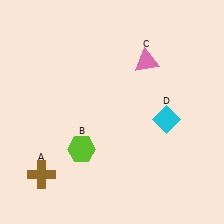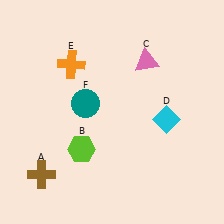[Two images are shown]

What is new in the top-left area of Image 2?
An orange cross (E) was added in the top-left area of Image 2.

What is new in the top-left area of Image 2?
A teal circle (F) was added in the top-left area of Image 2.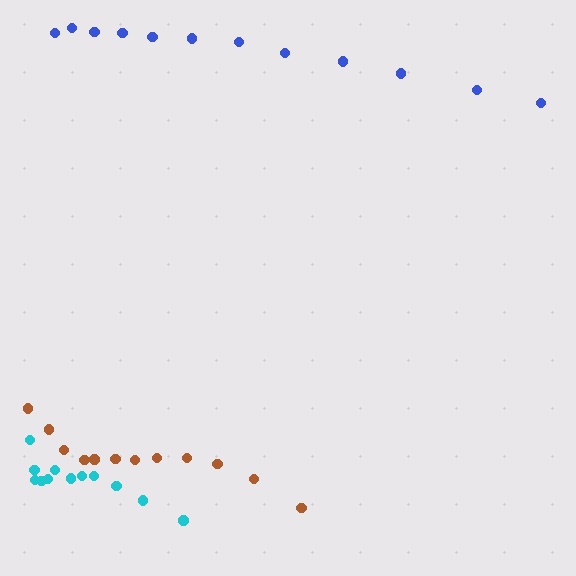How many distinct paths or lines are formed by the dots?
There are 3 distinct paths.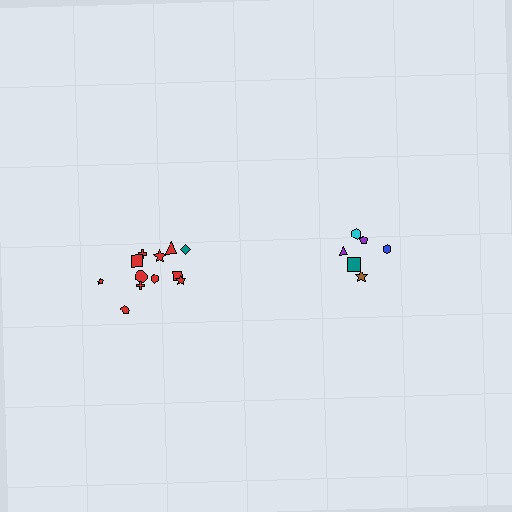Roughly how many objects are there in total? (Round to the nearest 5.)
Roughly 20 objects in total.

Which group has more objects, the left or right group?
The left group.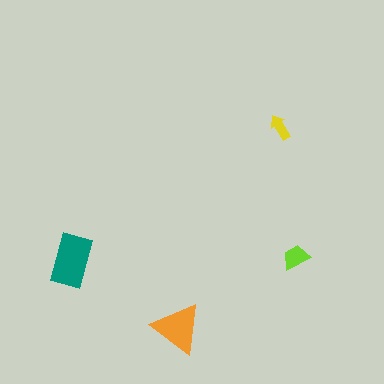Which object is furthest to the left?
The teal rectangle is leftmost.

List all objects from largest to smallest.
The teal rectangle, the orange triangle, the lime trapezoid, the yellow arrow.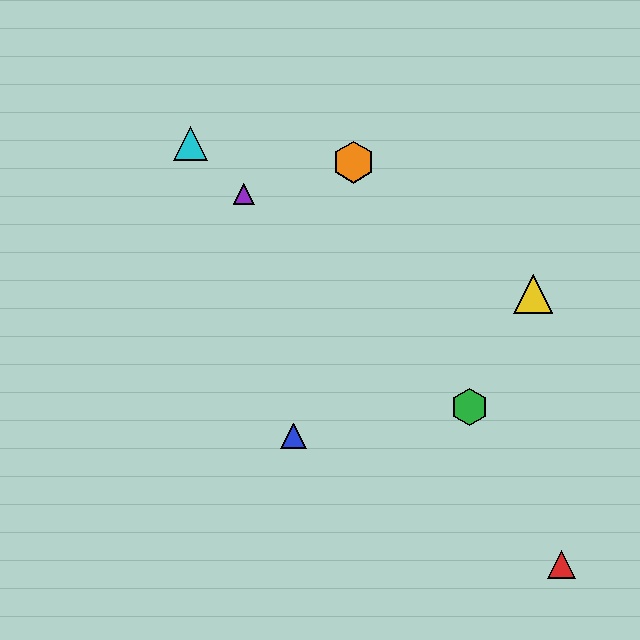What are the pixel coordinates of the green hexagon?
The green hexagon is at (469, 407).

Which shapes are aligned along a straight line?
The green hexagon, the purple triangle, the cyan triangle are aligned along a straight line.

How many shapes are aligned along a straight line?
3 shapes (the green hexagon, the purple triangle, the cyan triangle) are aligned along a straight line.